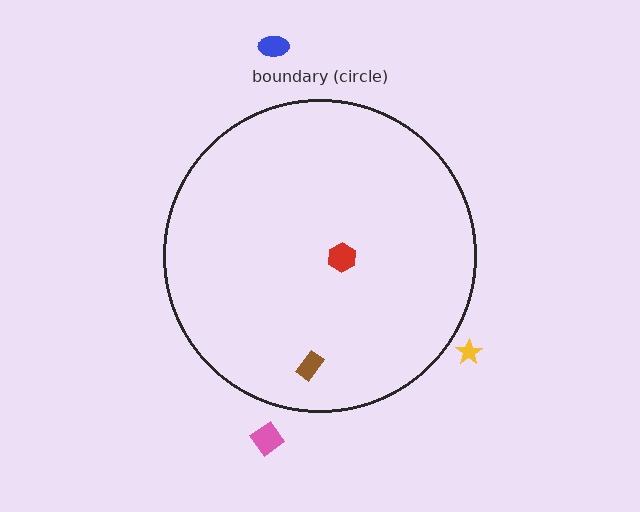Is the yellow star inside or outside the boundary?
Outside.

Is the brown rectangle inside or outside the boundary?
Inside.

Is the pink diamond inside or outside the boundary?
Outside.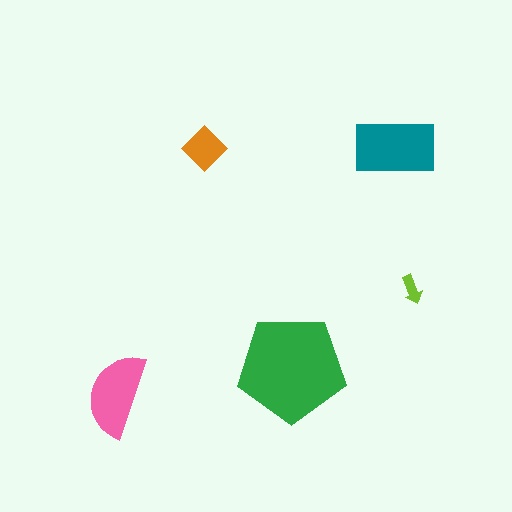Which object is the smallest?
The lime arrow.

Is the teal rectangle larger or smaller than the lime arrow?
Larger.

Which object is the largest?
The green pentagon.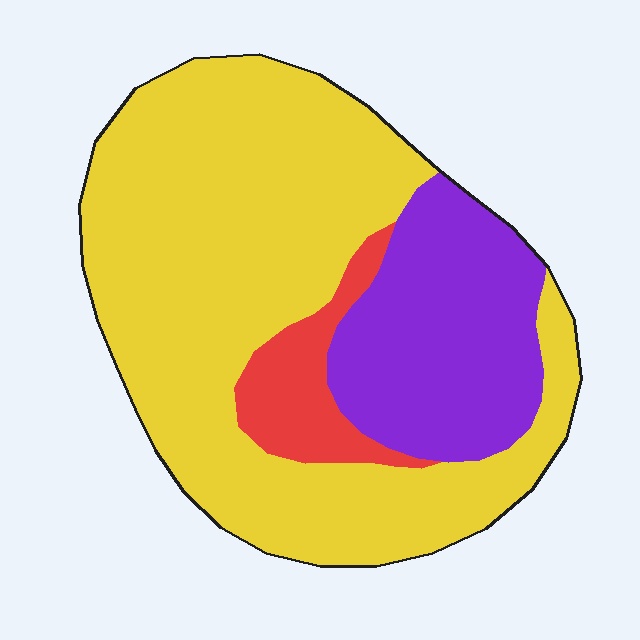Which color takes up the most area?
Yellow, at roughly 65%.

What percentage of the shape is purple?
Purple covers around 25% of the shape.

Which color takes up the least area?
Red, at roughly 10%.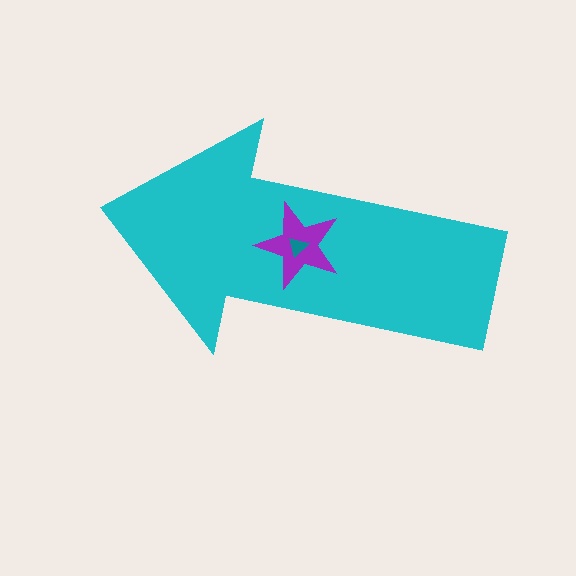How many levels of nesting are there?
3.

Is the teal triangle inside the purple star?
Yes.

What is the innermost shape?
The teal triangle.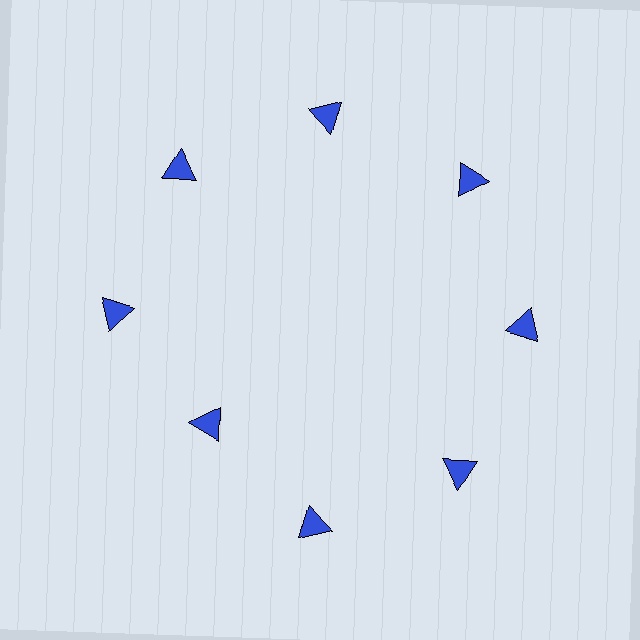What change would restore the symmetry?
The symmetry would be restored by moving it outward, back onto the ring so that all 8 triangles sit at equal angles and equal distance from the center.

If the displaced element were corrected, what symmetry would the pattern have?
It would have 8-fold rotational symmetry — the pattern would map onto itself every 45 degrees.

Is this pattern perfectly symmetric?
No. The 8 blue triangles are arranged in a ring, but one element near the 8 o'clock position is pulled inward toward the center, breaking the 8-fold rotational symmetry.